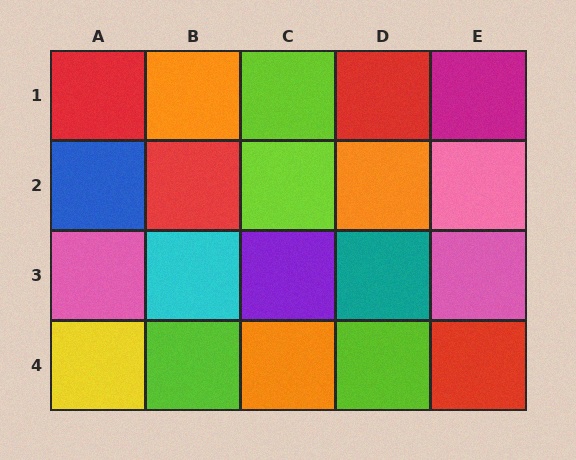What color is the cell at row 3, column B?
Cyan.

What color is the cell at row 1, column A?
Red.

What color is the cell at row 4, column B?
Lime.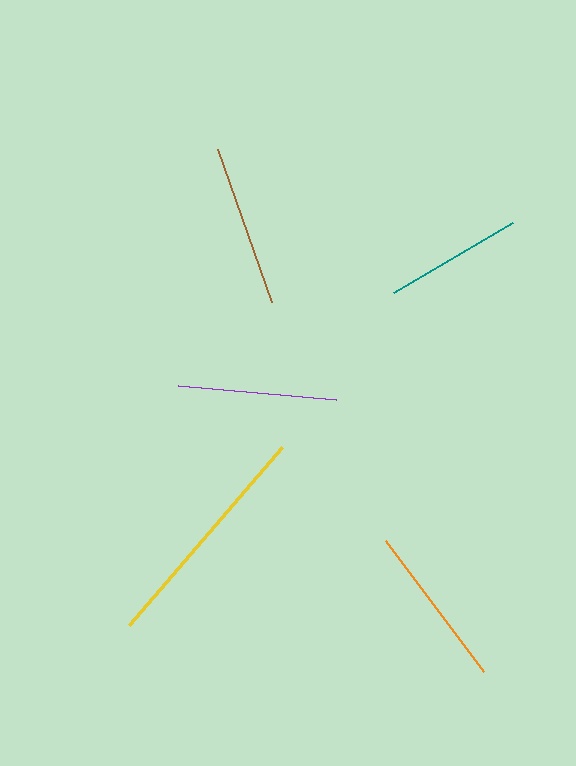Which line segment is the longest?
The yellow line is the longest at approximately 235 pixels.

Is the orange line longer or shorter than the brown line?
The orange line is longer than the brown line.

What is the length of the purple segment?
The purple segment is approximately 158 pixels long.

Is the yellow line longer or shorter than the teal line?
The yellow line is longer than the teal line.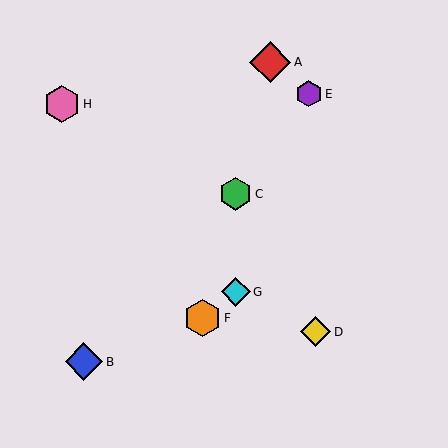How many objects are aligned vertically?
2 objects (C, G) are aligned vertically.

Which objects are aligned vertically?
Objects C, G are aligned vertically.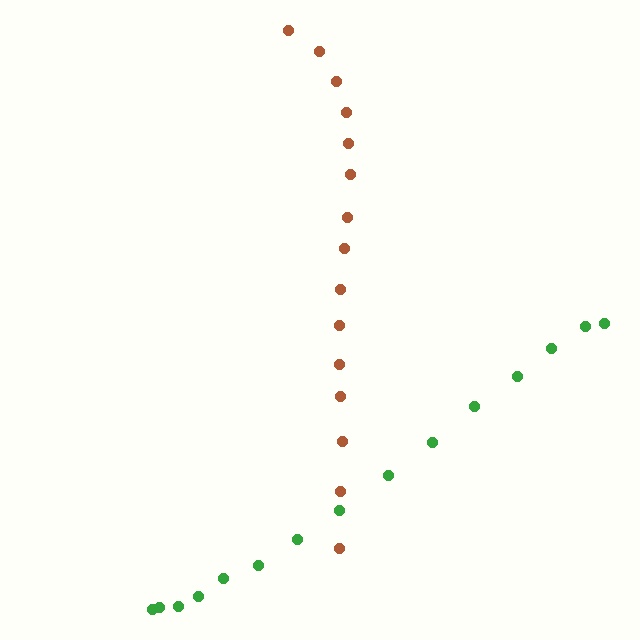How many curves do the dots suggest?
There are 2 distinct paths.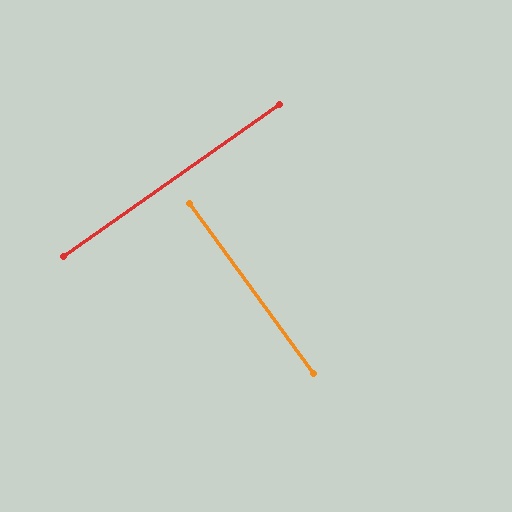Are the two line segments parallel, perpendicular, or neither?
Perpendicular — they meet at approximately 89°.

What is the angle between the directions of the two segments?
Approximately 89 degrees.